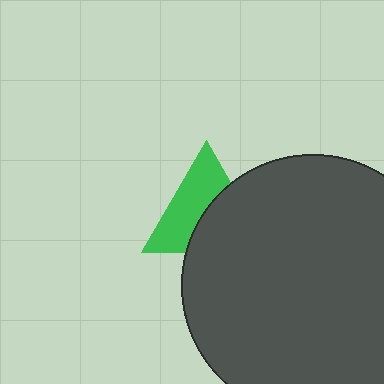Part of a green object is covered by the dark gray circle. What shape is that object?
It is a triangle.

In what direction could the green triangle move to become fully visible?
The green triangle could move toward the upper-left. That would shift it out from behind the dark gray circle entirely.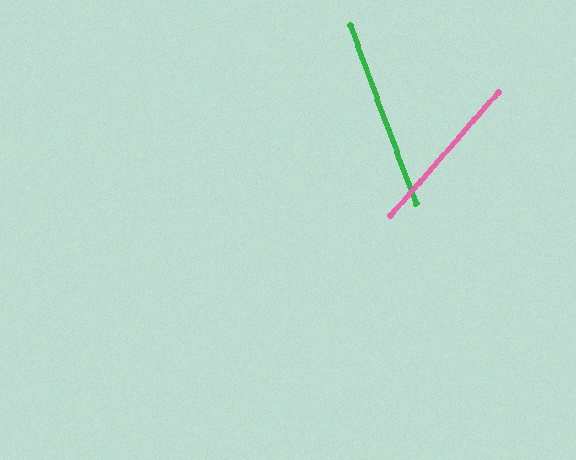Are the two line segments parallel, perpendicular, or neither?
Neither parallel nor perpendicular — they differ by about 62°.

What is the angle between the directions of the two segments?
Approximately 62 degrees.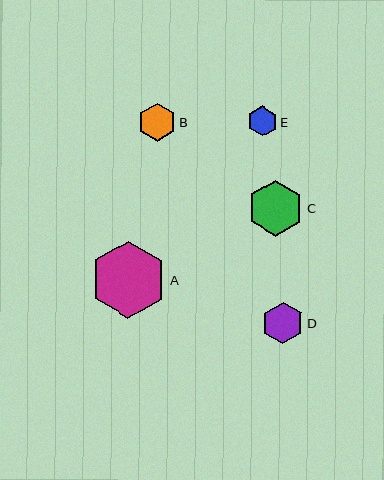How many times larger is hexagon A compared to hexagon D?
Hexagon A is approximately 1.8 times the size of hexagon D.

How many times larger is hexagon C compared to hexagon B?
Hexagon C is approximately 1.5 times the size of hexagon B.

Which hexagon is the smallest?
Hexagon E is the smallest with a size of approximately 30 pixels.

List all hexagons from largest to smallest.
From largest to smallest: A, C, D, B, E.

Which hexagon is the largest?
Hexagon A is the largest with a size of approximately 76 pixels.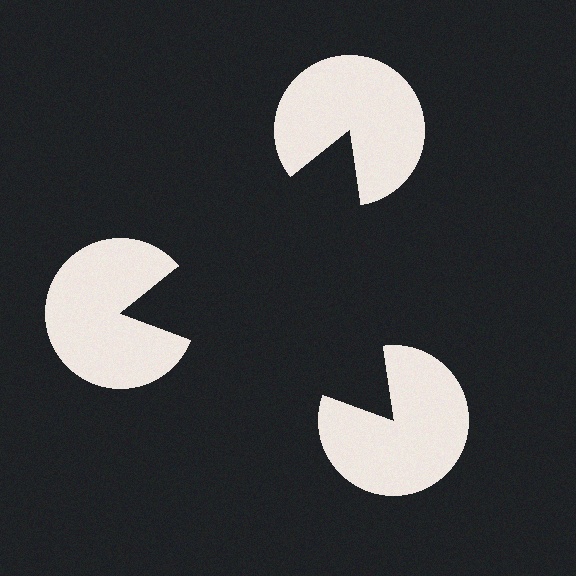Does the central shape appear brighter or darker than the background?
It typically appears slightly darker than the background, even though no actual brightness change is drawn.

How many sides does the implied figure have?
3 sides.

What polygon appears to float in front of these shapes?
An illusory triangle — its edges are inferred from the aligned wedge cuts in the pac-man discs, not physically drawn.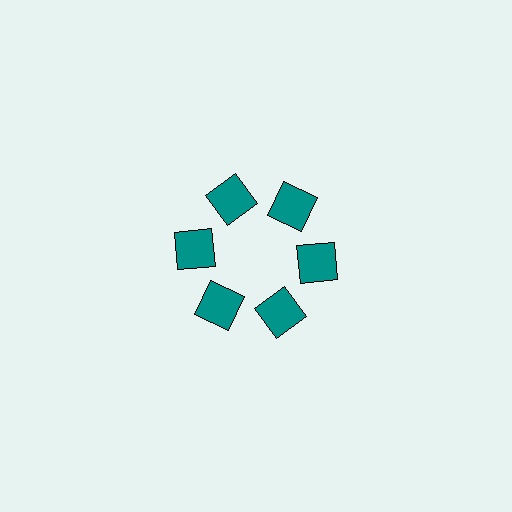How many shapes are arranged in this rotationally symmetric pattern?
There are 6 shapes, arranged in 6 groups of 1.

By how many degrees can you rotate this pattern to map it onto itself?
The pattern maps onto itself every 60 degrees of rotation.